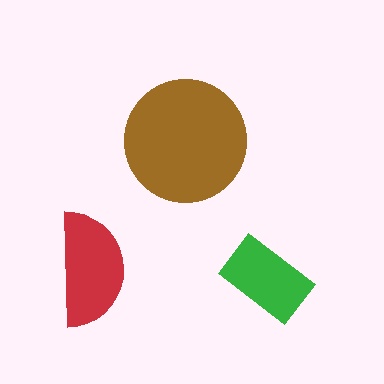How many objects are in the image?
There are 3 objects in the image.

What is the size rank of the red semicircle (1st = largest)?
2nd.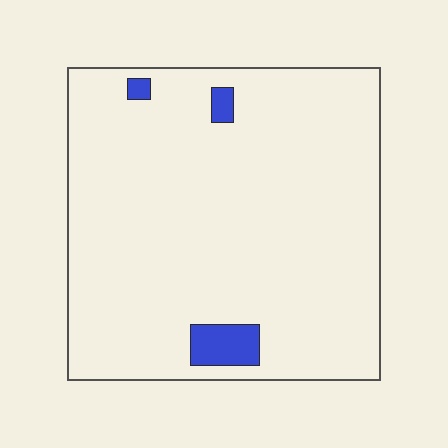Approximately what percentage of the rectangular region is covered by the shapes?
Approximately 5%.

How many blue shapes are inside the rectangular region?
3.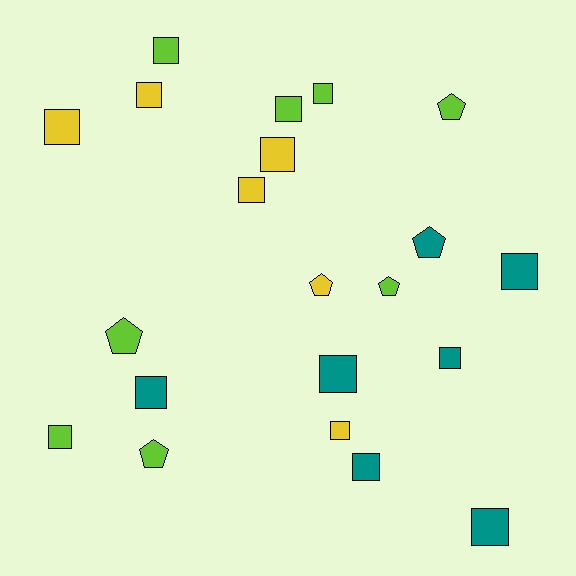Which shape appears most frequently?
Square, with 15 objects.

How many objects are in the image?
There are 21 objects.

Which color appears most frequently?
Lime, with 8 objects.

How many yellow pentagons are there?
There is 1 yellow pentagon.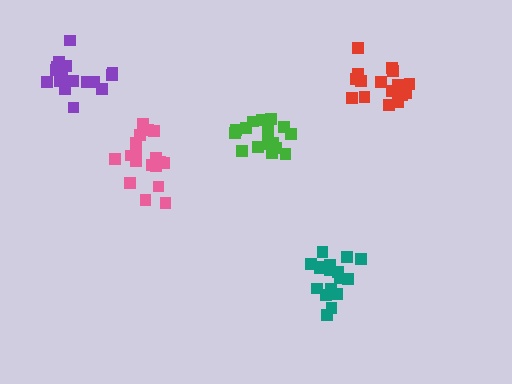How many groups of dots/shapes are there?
There are 5 groups.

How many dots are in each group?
Group 1: 16 dots, Group 2: 17 dots, Group 3: 18 dots, Group 4: 17 dots, Group 5: 19 dots (87 total).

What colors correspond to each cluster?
The clusters are colored: purple, teal, green, red, pink.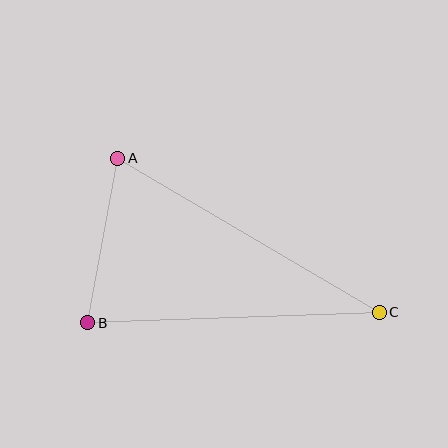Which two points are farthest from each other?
Points A and C are farthest from each other.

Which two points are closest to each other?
Points A and B are closest to each other.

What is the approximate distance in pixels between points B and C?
The distance between B and C is approximately 292 pixels.